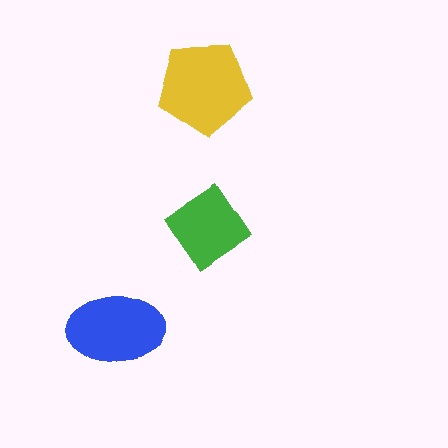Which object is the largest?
The yellow pentagon.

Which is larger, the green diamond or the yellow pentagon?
The yellow pentagon.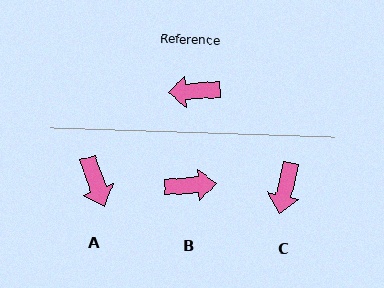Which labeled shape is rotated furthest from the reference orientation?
B, about 180 degrees away.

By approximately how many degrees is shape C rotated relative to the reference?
Approximately 73 degrees counter-clockwise.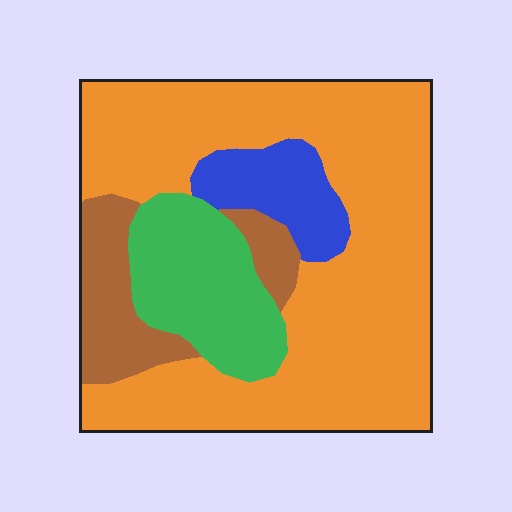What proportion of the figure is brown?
Brown covers around 15% of the figure.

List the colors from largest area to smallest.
From largest to smallest: orange, green, brown, blue.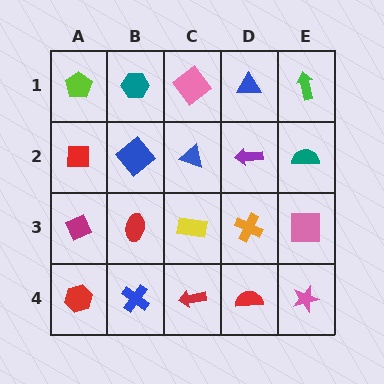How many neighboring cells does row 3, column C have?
4.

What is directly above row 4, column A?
A magenta diamond.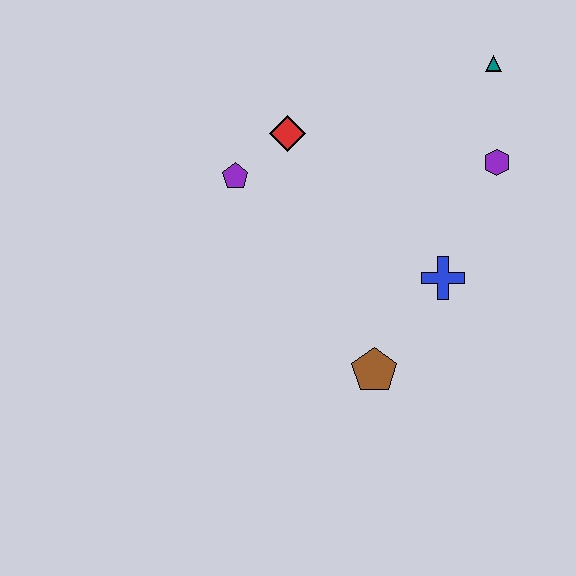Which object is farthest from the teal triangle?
The brown pentagon is farthest from the teal triangle.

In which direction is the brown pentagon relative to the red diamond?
The brown pentagon is below the red diamond.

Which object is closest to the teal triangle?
The purple hexagon is closest to the teal triangle.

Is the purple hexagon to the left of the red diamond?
No